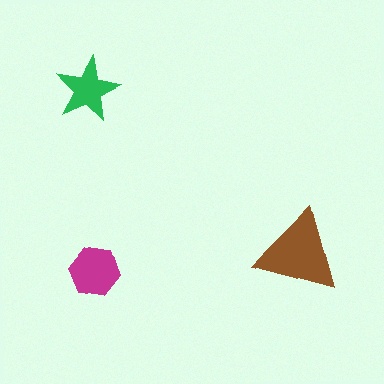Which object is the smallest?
The green star.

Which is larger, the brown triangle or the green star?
The brown triangle.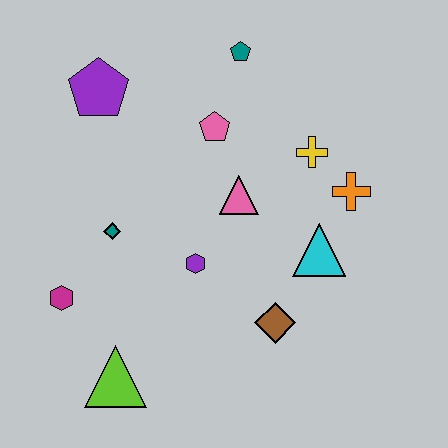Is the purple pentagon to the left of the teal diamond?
Yes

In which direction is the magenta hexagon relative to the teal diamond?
The magenta hexagon is below the teal diamond.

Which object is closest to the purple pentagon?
The pink pentagon is closest to the purple pentagon.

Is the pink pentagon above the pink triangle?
Yes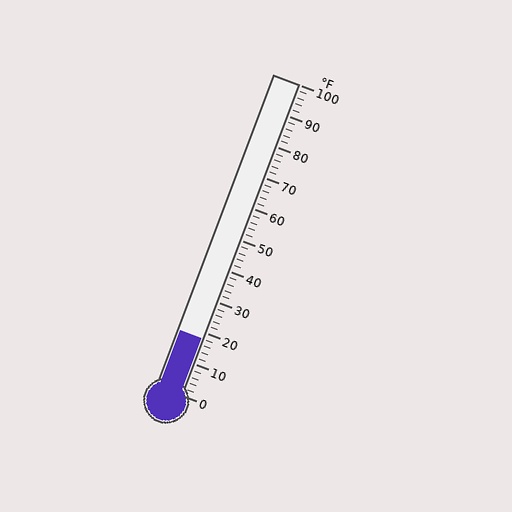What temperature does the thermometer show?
The thermometer shows approximately 18°F.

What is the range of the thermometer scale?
The thermometer scale ranges from 0°F to 100°F.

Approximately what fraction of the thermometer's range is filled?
The thermometer is filled to approximately 20% of its range.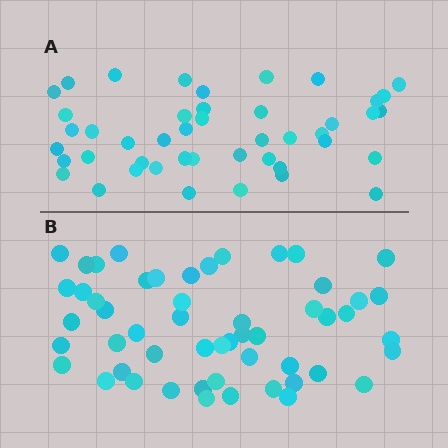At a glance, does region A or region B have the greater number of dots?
Region B (the bottom region) has more dots.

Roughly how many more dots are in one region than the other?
Region B has roughly 8 or so more dots than region A.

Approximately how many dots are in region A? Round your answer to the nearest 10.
About 40 dots. (The exact count is 45, which rounds to 40.)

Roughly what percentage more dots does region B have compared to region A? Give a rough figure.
About 20% more.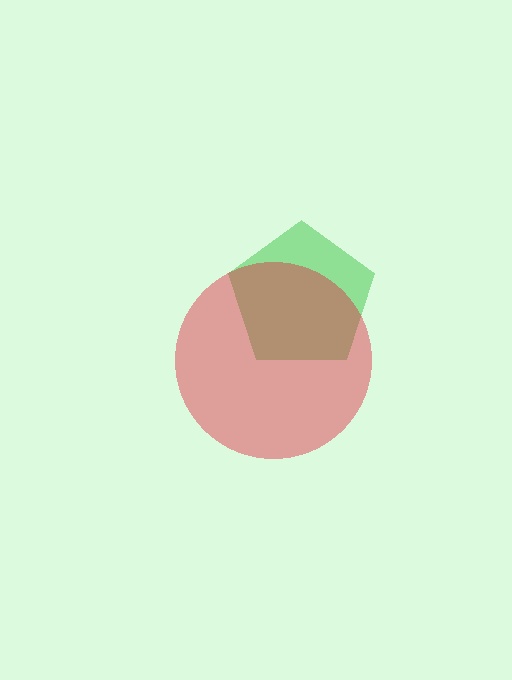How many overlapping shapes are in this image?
There are 2 overlapping shapes in the image.